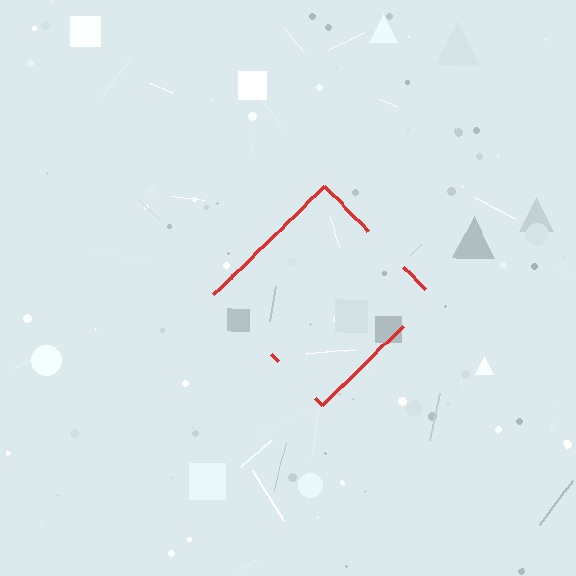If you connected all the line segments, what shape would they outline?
They would outline a diamond.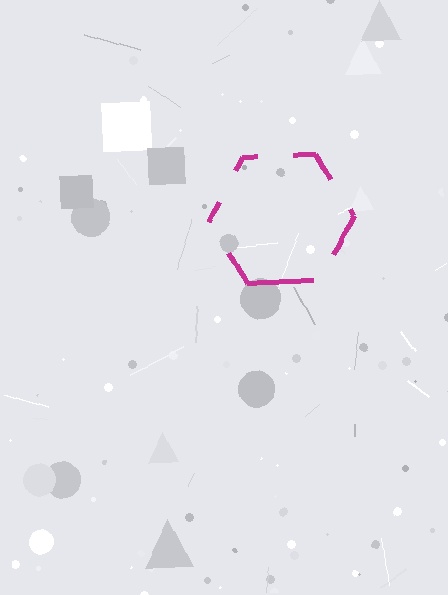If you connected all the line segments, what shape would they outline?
They would outline a hexagon.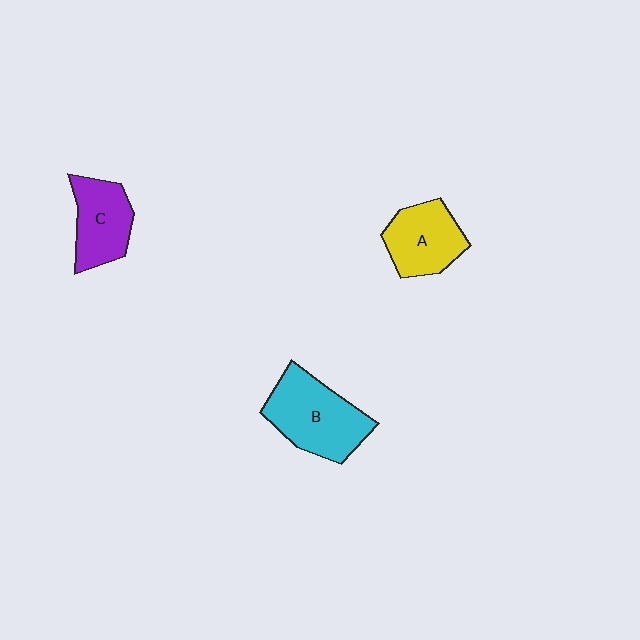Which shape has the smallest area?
Shape C (purple).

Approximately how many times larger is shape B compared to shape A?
Approximately 1.3 times.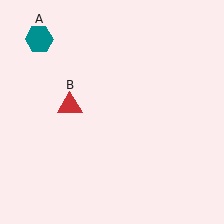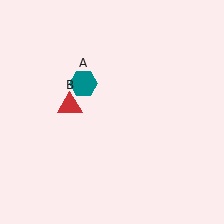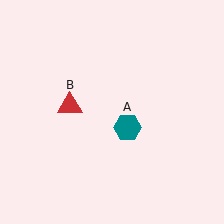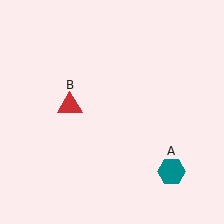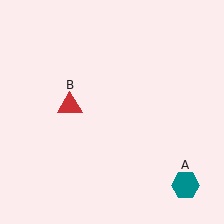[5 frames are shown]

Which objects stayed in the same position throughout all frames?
Red triangle (object B) remained stationary.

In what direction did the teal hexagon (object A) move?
The teal hexagon (object A) moved down and to the right.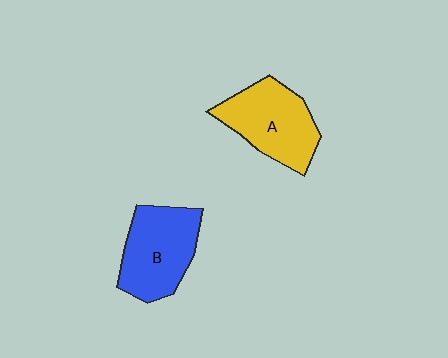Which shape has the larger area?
Shape B (blue).